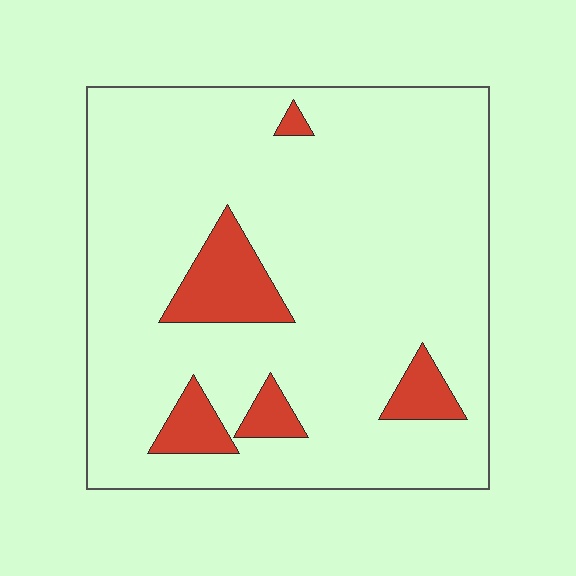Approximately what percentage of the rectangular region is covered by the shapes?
Approximately 10%.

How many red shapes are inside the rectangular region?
5.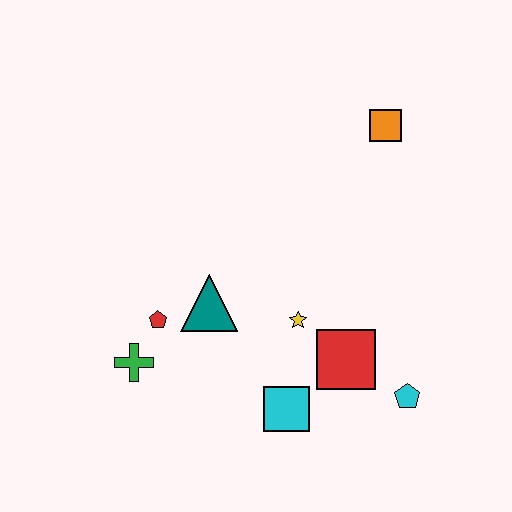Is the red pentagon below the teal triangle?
Yes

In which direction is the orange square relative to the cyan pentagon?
The orange square is above the cyan pentagon.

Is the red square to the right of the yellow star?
Yes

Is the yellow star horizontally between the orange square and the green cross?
Yes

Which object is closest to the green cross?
The red pentagon is closest to the green cross.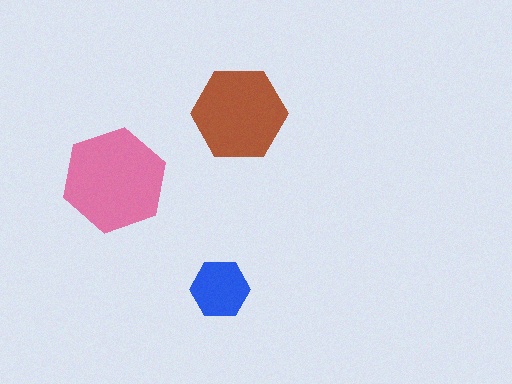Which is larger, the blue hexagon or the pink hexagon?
The pink one.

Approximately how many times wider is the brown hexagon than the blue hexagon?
About 1.5 times wider.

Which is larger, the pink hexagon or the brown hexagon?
The pink one.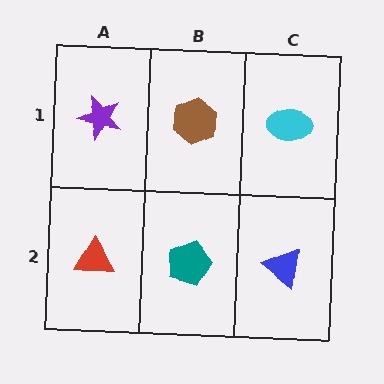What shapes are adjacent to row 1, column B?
A teal pentagon (row 2, column B), a purple star (row 1, column A), a cyan ellipse (row 1, column C).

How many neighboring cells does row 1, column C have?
2.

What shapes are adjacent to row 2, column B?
A brown hexagon (row 1, column B), a red triangle (row 2, column A), a blue triangle (row 2, column C).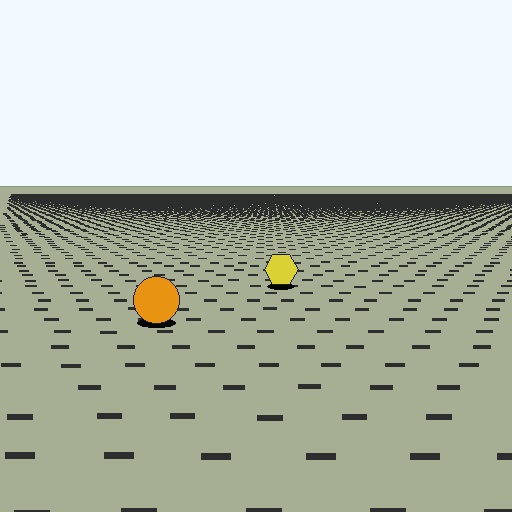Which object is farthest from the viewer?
The yellow hexagon is farthest from the viewer. It appears smaller and the ground texture around it is denser.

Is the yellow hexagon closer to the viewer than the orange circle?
No. The orange circle is closer — you can tell from the texture gradient: the ground texture is coarser near it.